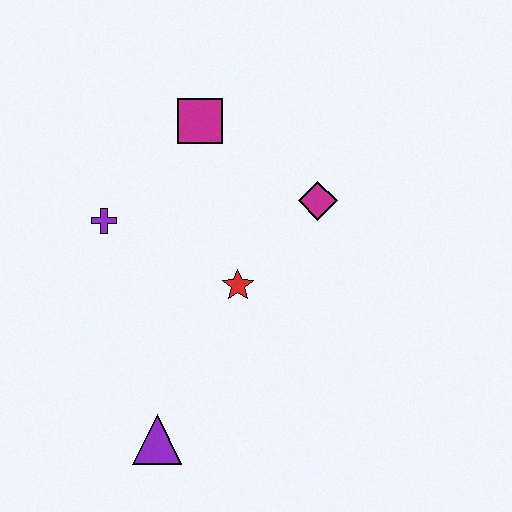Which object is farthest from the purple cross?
The purple triangle is farthest from the purple cross.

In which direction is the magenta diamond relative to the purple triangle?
The magenta diamond is above the purple triangle.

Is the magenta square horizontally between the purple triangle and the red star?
Yes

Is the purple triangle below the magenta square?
Yes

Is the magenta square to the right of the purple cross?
Yes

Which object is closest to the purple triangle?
The red star is closest to the purple triangle.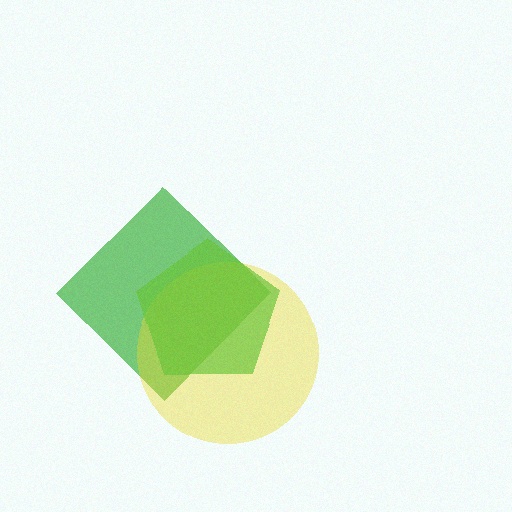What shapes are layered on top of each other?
The layered shapes are: a green diamond, a yellow circle, a lime pentagon.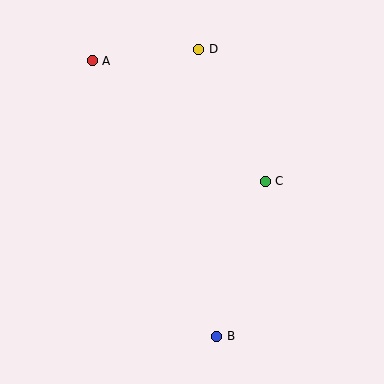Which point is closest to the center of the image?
Point C at (265, 181) is closest to the center.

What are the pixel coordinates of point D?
Point D is at (199, 49).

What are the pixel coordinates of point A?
Point A is at (92, 61).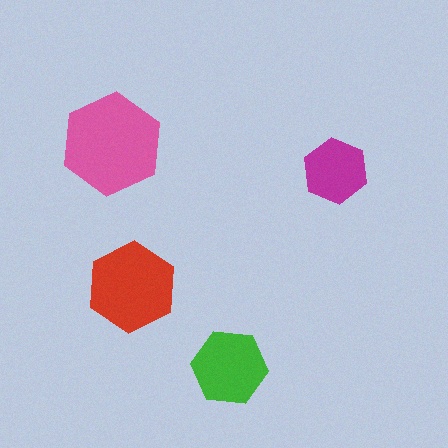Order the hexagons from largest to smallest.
the pink one, the red one, the green one, the magenta one.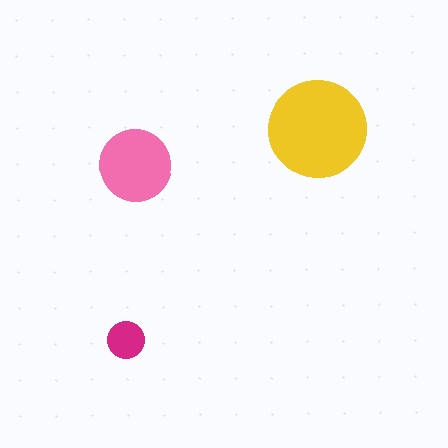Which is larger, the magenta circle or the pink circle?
The pink one.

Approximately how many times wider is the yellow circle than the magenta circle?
About 2.5 times wider.